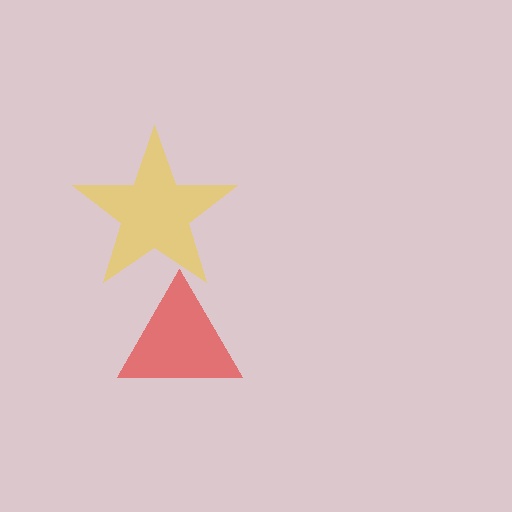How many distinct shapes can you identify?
There are 2 distinct shapes: a yellow star, a red triangle.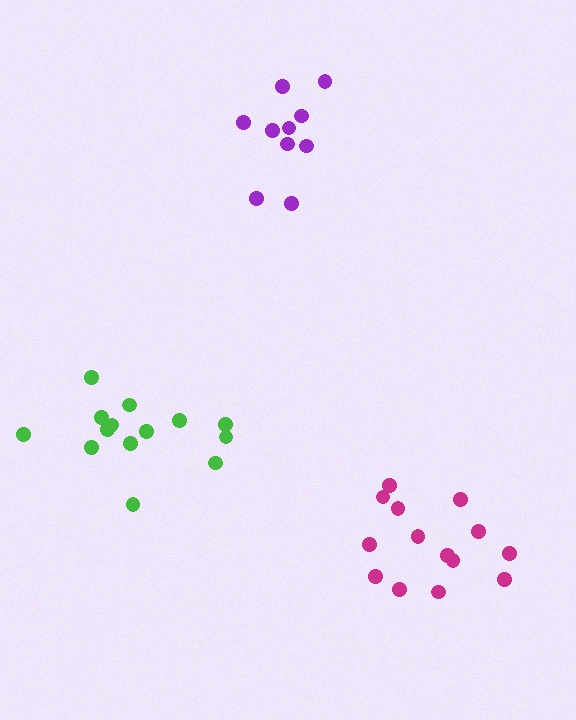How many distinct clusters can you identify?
There are 3 distinct clusters.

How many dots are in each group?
Group 1: 14 dots, Group 2: 10 dots, Group 3: 14 dots (38 total).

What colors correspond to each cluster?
The clusters are colored: green, purple, magenta.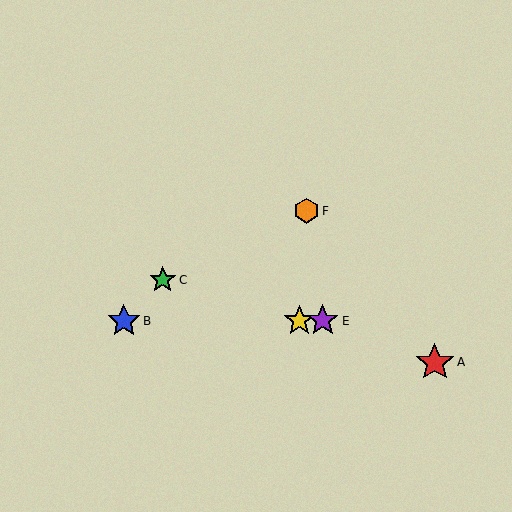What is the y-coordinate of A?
Object A is at y≈362.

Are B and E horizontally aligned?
Yes, both are at y≈321.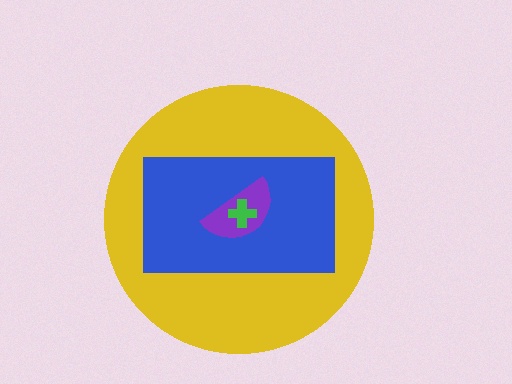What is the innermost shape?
The green cross.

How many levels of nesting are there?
4.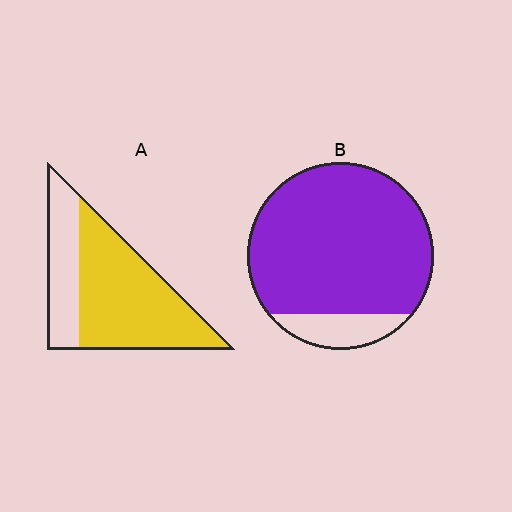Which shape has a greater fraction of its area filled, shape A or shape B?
Shape B.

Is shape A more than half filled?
Yes.